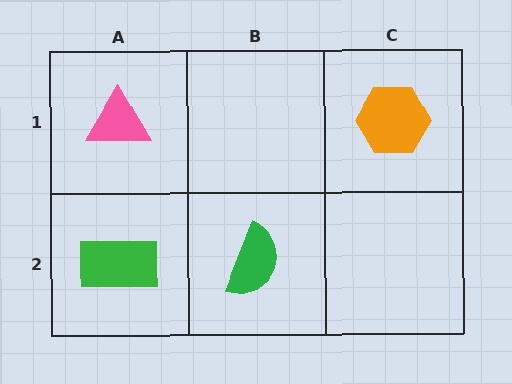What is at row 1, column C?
An orange hexagon.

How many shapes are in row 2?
2 shapes.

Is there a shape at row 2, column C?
No, that cell is empty.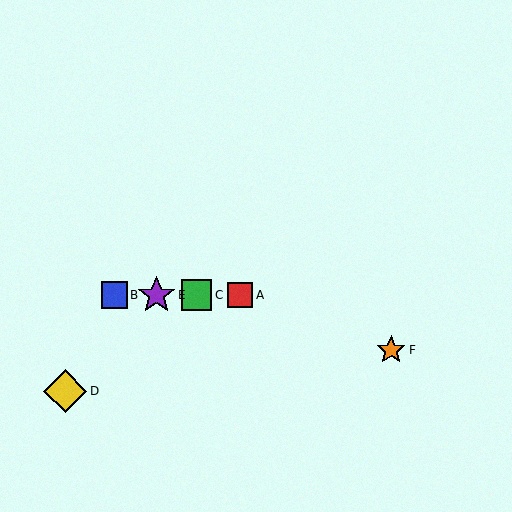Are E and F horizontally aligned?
No, E is at y≈295 and F is at y≈350.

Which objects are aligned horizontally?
Objects A, B, C, E are aligned horizontally.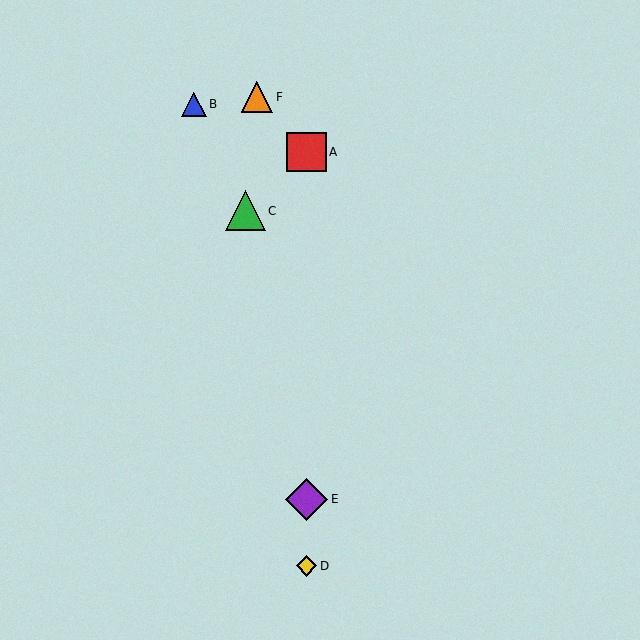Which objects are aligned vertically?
Objects A, D, E are aligned vertically.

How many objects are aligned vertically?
3 objects (A, D, E) are aligned vertically.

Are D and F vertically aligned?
No, D is at x≈306 and F is at x≈257.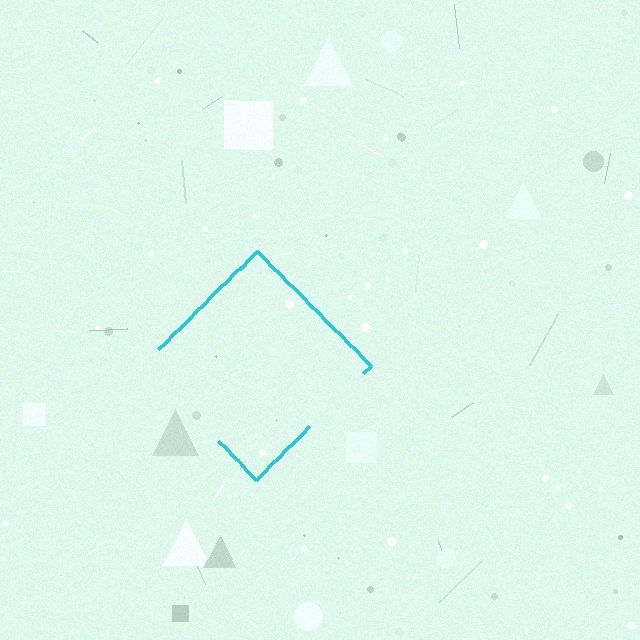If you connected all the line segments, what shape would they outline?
They would outline a diamond.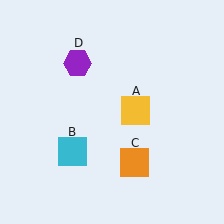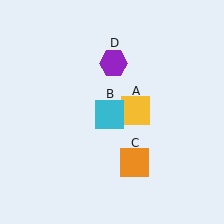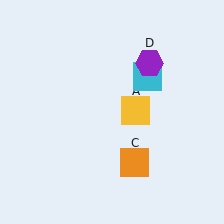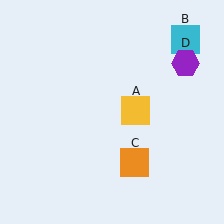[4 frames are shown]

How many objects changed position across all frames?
2 objects changed position: cyan square (object B), purple hexagon (object D).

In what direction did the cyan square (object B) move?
The cyan square (object B) moved up and to the right.